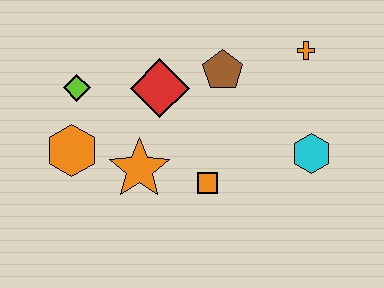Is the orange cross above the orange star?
Yes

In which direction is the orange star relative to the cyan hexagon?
The orange star is to the left of the cyan hexagon.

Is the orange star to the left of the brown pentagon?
Yes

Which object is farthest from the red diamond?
The cyan hexagon is farthest from the red diamond.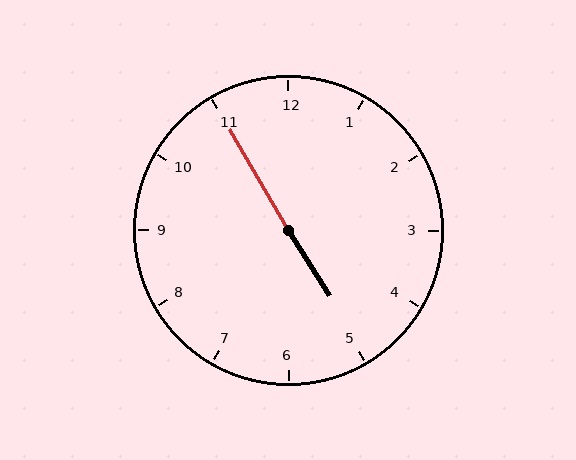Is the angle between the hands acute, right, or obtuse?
It is obtuse.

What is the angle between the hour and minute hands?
Approximately 178 degrees.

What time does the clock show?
4:55.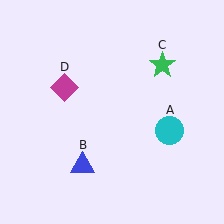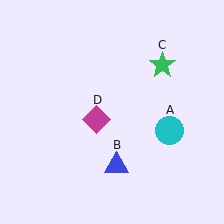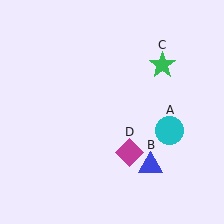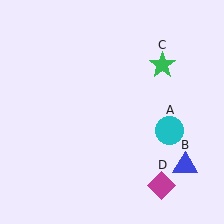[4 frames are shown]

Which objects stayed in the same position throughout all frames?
Cyan circle (object A) and green star (object C) remained stationary.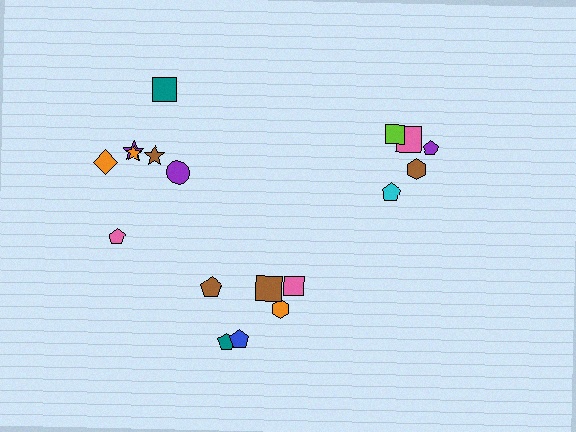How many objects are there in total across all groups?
There are 18 objects.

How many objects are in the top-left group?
There are 7 objects.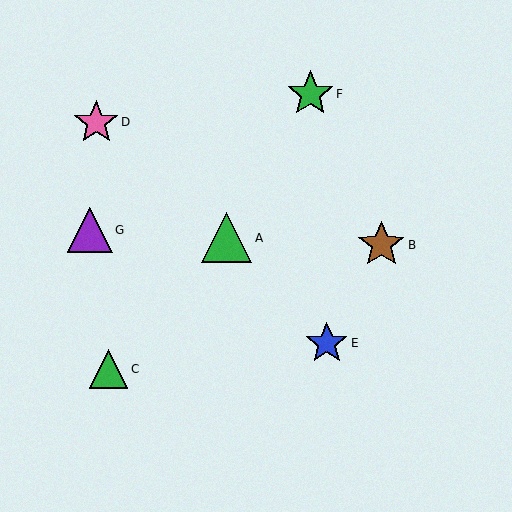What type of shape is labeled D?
Shape D is a pink star.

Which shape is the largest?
The green triangle (labeled A) is the largest.